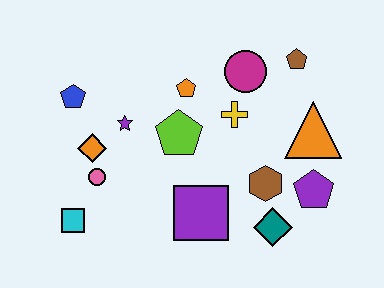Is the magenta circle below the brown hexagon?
No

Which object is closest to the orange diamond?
The pink circle is closest to the orange diamond.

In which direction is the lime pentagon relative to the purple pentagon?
The lime pentagon is to the left of the purple pentagon.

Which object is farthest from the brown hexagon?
The blue pentagon is farthest from the brown hexagon.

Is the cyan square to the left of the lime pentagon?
Yes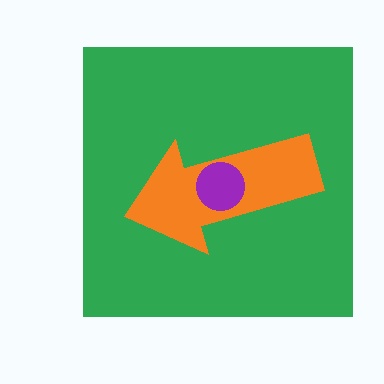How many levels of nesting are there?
3.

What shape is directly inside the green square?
The orange arrow.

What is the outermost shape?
The green square.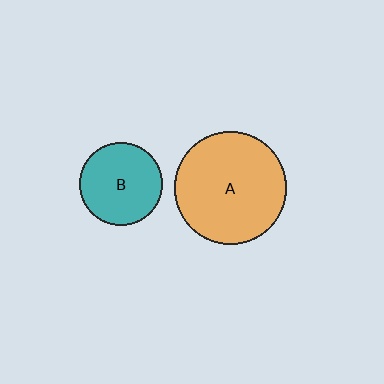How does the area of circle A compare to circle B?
Approximately 1.9 times.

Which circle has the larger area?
Circle A (orange).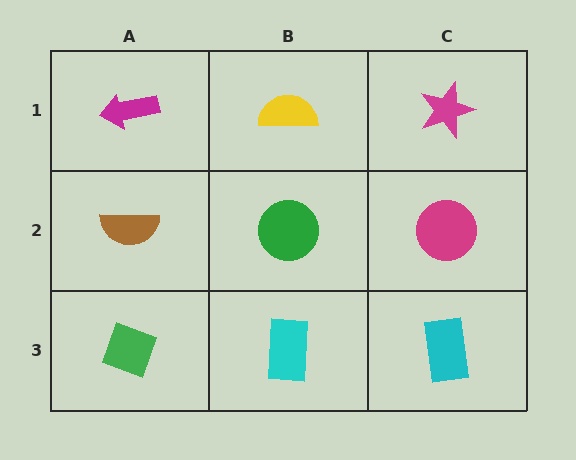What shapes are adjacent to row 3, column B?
A green circle (row 2, column B), a green diamond (row 3, column A), a cyan rectangle (row 3, column C).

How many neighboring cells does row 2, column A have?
3.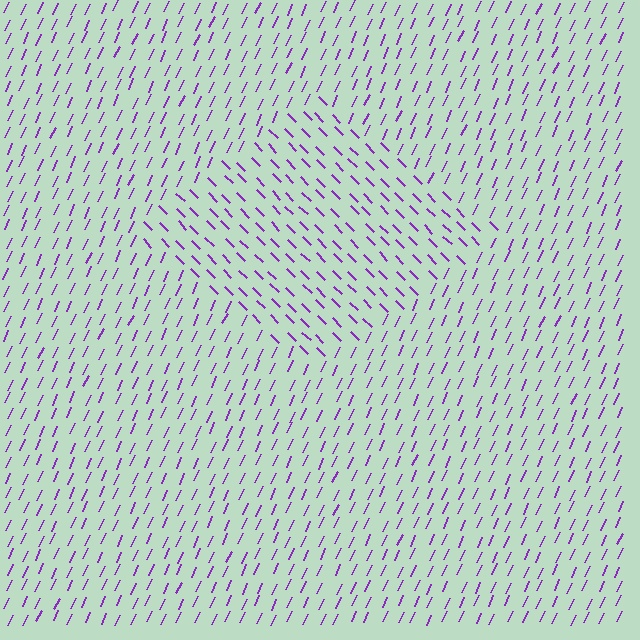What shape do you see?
I see a diamond.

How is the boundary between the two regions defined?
The boundary is defined purely by a change in line orientation (approximately 70 degrees difference). All lines are the same color and thickness.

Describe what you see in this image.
The image is filled with small purple line segments. A diamond region in the image has lines oriented differently from the surrounding lines, creating a visible texture boundary.